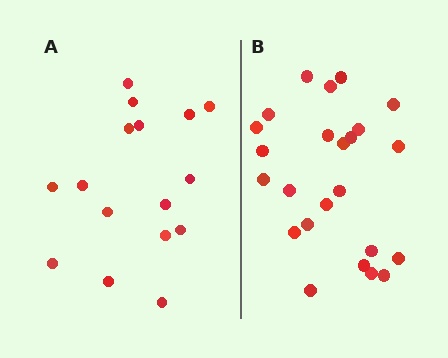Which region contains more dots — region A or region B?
Region B (the right region) has more dots.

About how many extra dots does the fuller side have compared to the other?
Region B has roughly 8 or so more dots than region A.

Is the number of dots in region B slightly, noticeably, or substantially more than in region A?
Region B has substantially more. The ratio is roughly 1.5 to 1.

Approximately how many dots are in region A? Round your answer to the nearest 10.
About 20 dots. (The exact count is 16, which rounds to 20.)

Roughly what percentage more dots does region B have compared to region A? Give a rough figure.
About 50% more.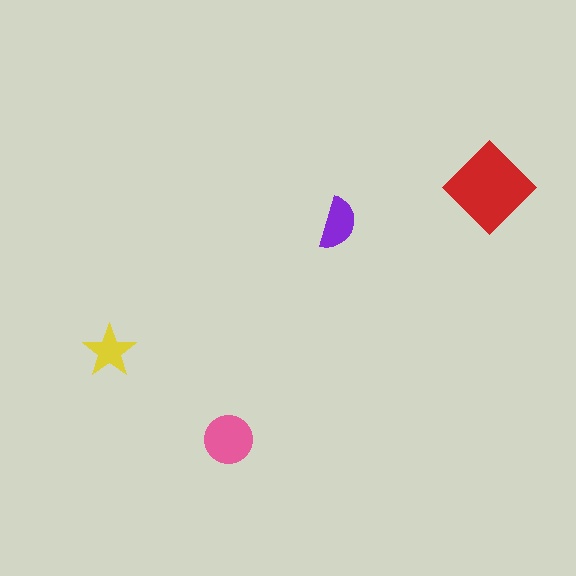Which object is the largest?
The red diamond.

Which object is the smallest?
The yellow star.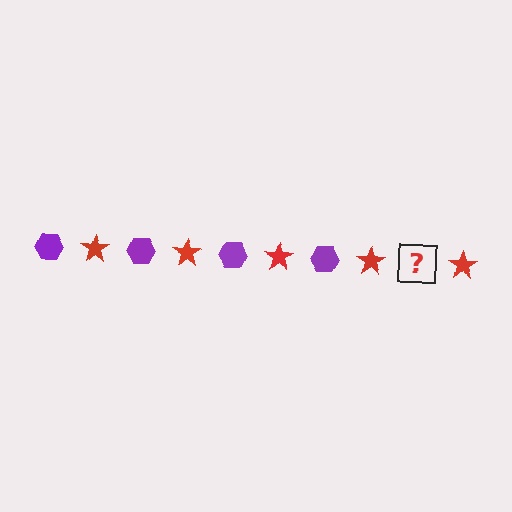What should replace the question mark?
The question mark should be replaced with a purple hexagon.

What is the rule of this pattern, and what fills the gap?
The rule is that the pattern alternates between purple hexagon and red star. The gap should be filled with a purple hexagon.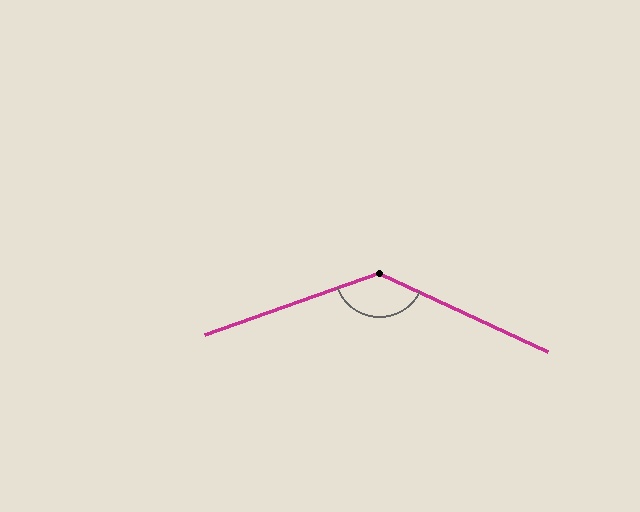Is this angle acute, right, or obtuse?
It is obtuse.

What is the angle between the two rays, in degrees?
Approximately 135 degrees.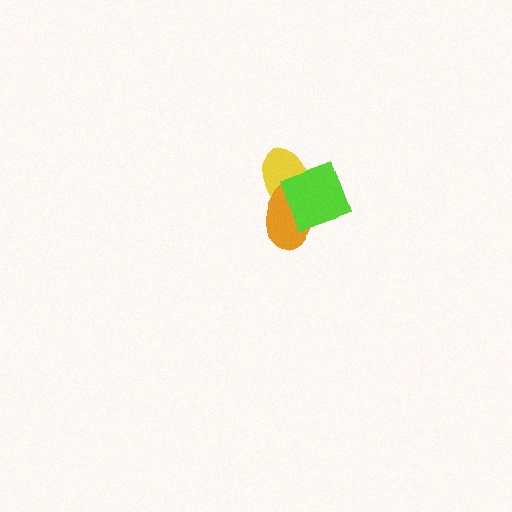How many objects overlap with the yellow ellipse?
2 objects overlap with the yellow ellipse.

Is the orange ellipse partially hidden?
Yes, it is partially covered by another shape.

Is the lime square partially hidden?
No, no other shape covers it.